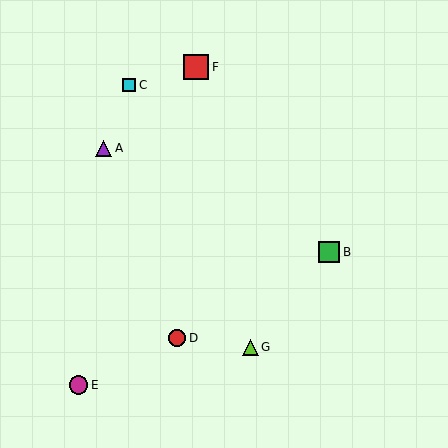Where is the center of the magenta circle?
The center of the magenta circle is at (79, 385).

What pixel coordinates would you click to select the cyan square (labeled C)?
Click at (129, 85) to select the cyan square C.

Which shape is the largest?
The red square (labeled F) is the largest.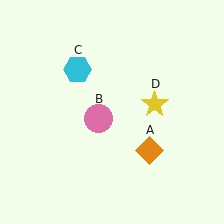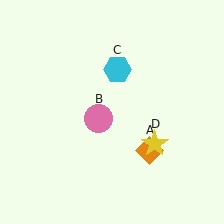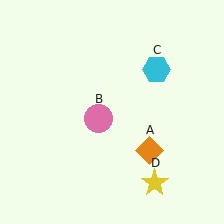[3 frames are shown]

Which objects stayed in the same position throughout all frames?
Orange diamond (object A) and pink circle (object B) remained stationary.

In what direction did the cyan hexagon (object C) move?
The cyan hexagon (object C) moved right.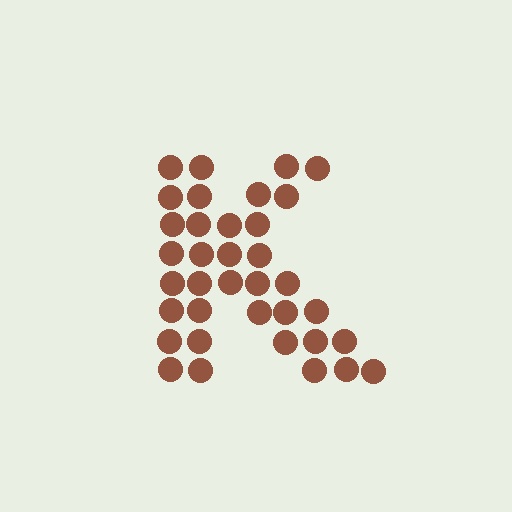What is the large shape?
The large shape is the letter K.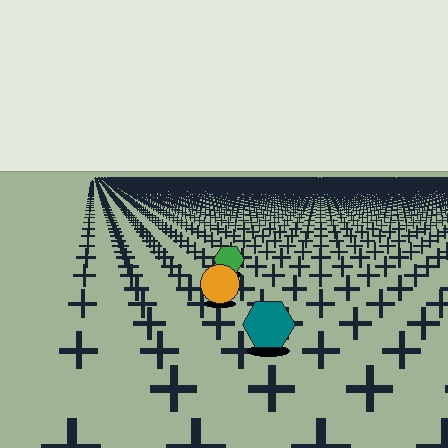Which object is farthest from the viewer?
The green hexagon is farthest from the viewer. It appears smaller and the ground texture around it is denser.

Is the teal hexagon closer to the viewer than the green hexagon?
Yes. The teal hexagon is closer — you can tell from the texture gradient: the ground texture is coarser near it.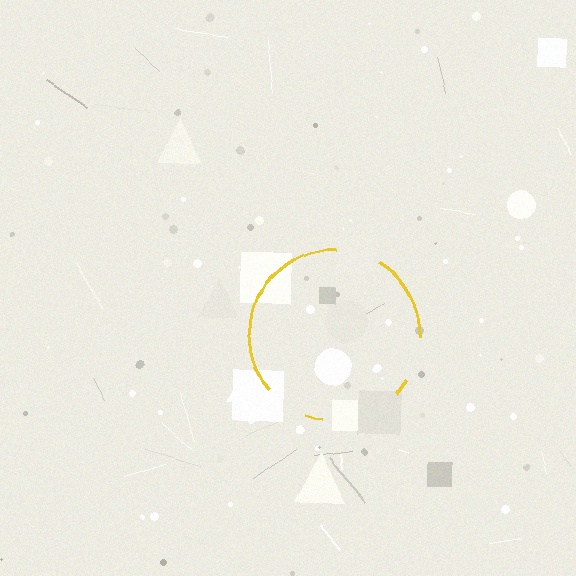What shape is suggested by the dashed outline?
The dashed outline suggests a circle.